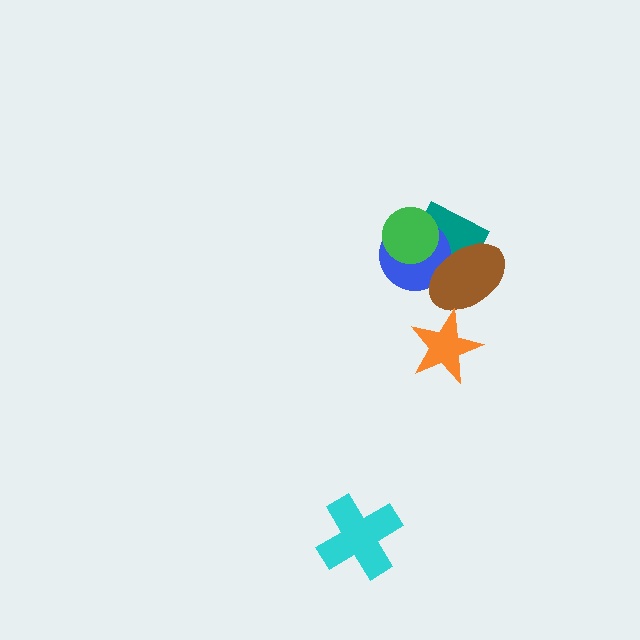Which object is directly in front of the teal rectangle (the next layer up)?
The blue circle is directly in front of the teal rectangle.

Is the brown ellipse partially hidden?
No, no other shape covers it.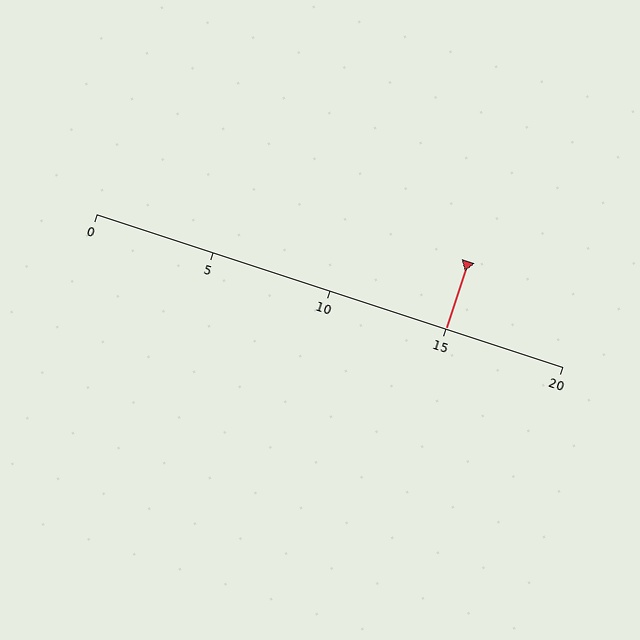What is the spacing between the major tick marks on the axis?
The major ticks are spaced 5 apart.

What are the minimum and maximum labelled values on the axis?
The axis runs from 0 to 20.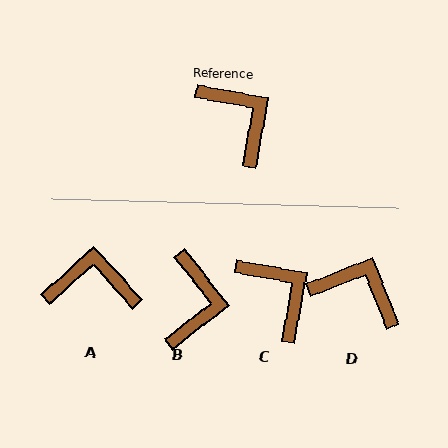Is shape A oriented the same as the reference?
No, it is off by about 53 degrees.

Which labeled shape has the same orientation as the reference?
C.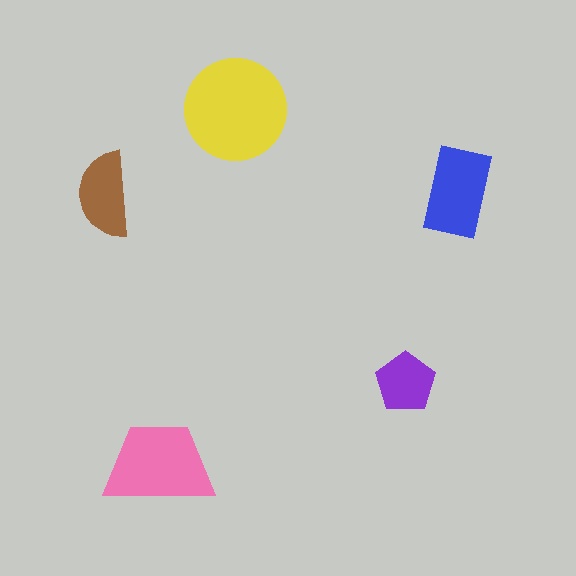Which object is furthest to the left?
The brown semicircle is leftmost.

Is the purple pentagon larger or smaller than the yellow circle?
Smaller.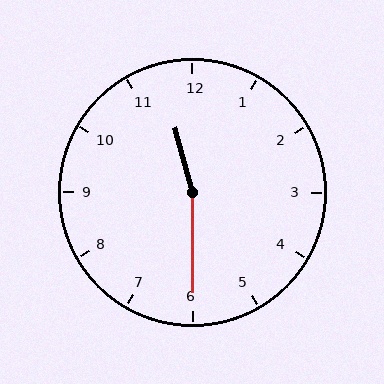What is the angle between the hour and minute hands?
Approximately 165 degrees.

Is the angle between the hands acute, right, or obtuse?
It is obtuse.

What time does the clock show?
11:30.